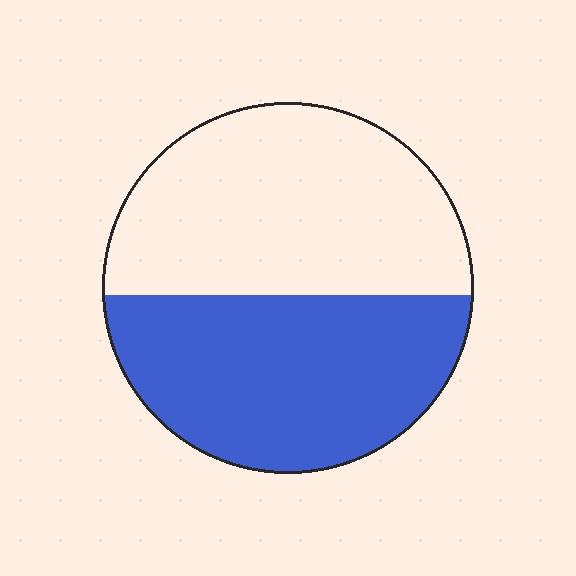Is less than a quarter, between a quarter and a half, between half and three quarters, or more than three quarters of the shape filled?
Between a quarter and a half.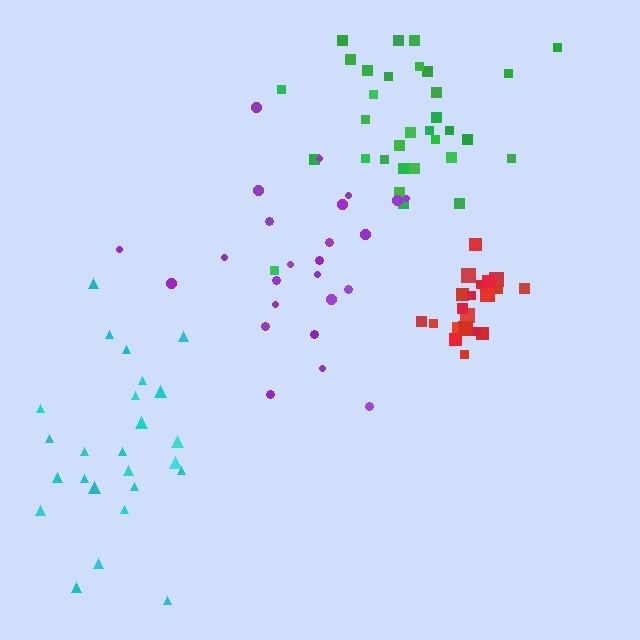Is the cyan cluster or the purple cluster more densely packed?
Cyan.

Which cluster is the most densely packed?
Red.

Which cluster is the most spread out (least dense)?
Purple.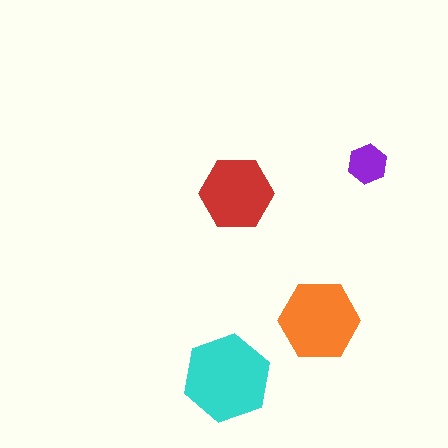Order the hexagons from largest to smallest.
the cyan one, the orange one, the red one, the purple one.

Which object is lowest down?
The cyan hexagon is bottommost.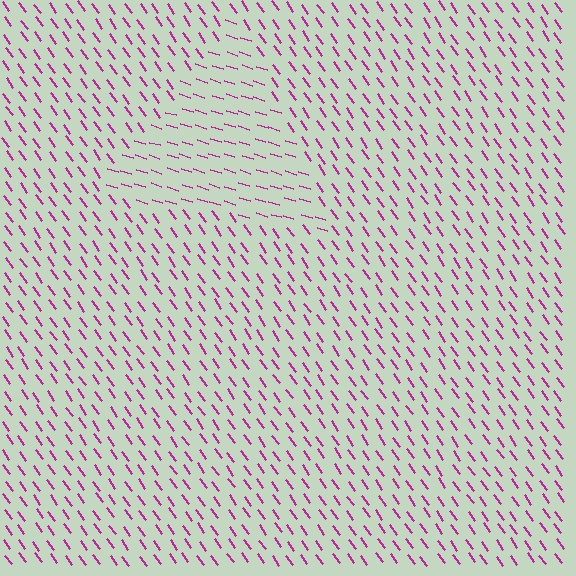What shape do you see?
I see a triangle.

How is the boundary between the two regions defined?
The boundary is defined purely by a change in line orientation (approximately 37 degrees difference). All lines are the same color and thickness.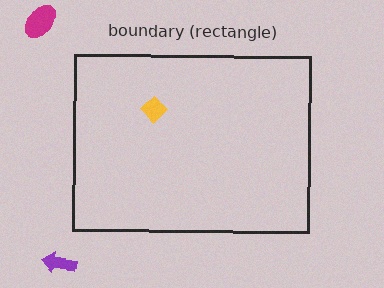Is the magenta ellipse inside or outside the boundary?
Outside.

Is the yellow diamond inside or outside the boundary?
Inside.